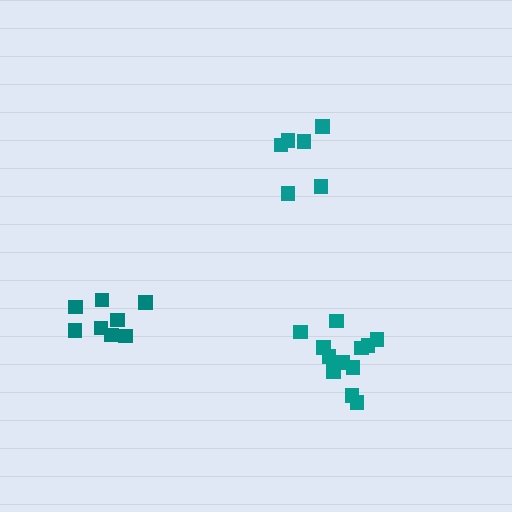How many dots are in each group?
Group 1: 6 dots, Group 2: 8 dots, Group 3: 12 dots (26 total).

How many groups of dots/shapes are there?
There are 3 groups.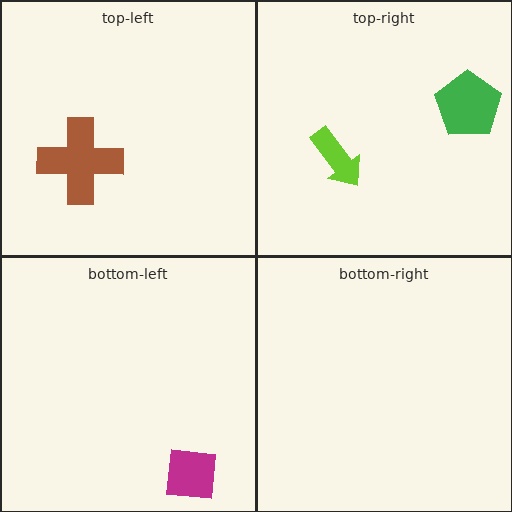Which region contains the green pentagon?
The top-right region.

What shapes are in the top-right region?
The lime arrow, the green pentagon.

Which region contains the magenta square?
The bottom-left region.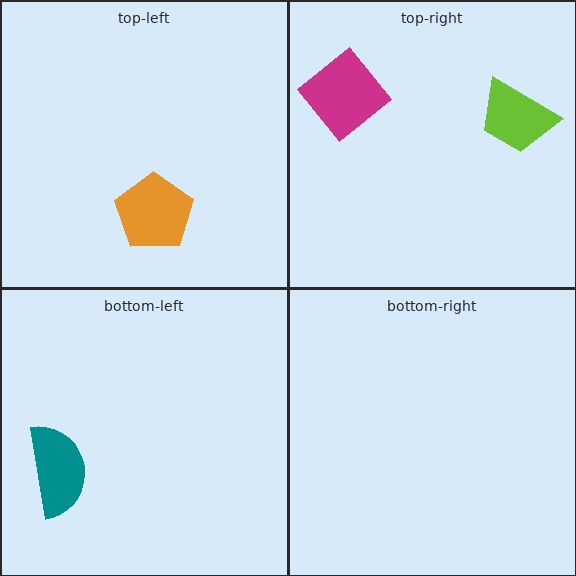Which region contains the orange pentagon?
The top-left region.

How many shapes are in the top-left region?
1.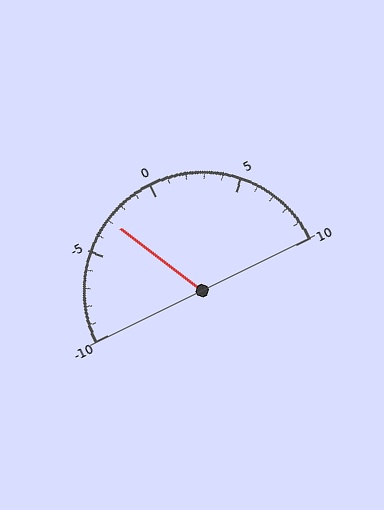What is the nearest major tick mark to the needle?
The nearest major tick mark is -5.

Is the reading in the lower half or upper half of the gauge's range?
The reading is in the lower half of the range (-10 to 10).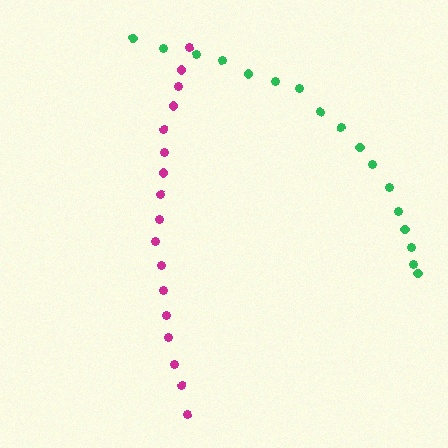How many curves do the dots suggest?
There are 2 distinct paths.